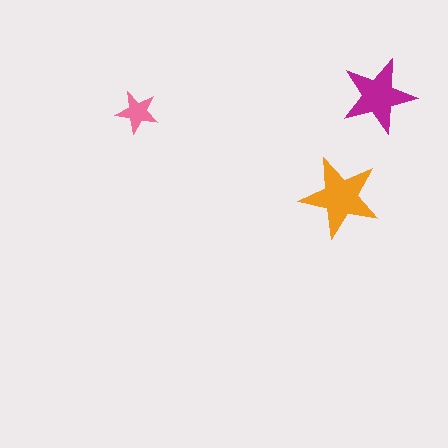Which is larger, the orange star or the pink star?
The orange one.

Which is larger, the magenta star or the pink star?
The magenta one.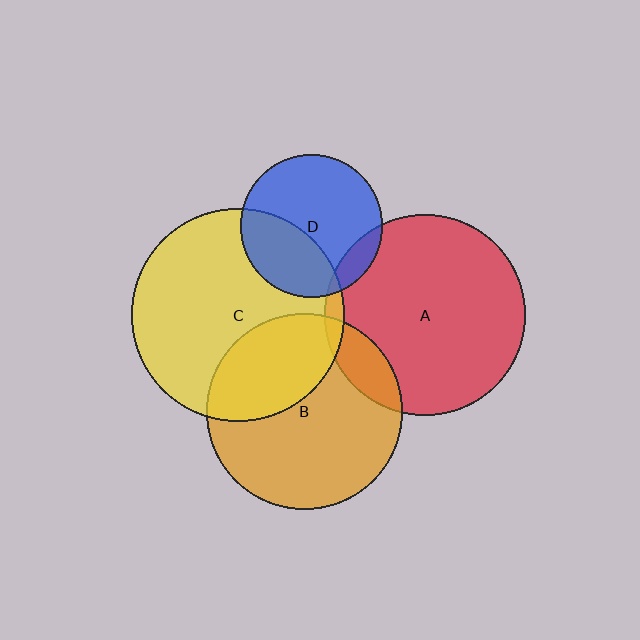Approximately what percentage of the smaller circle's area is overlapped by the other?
Approximately 10%.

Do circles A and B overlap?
Yes.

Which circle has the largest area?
Circle C (yellow).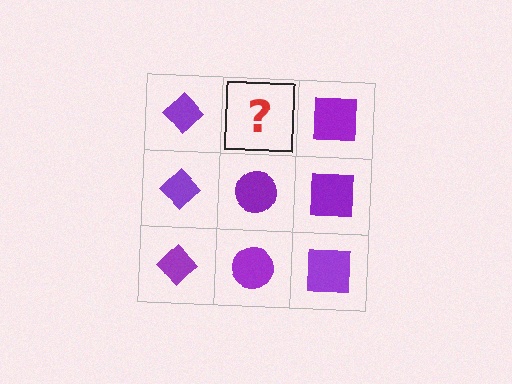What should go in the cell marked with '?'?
The missing cell should contain a purple circle.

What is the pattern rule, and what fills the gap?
The rule is that each column has a consistent shape. The gap should be filled with a purple circle.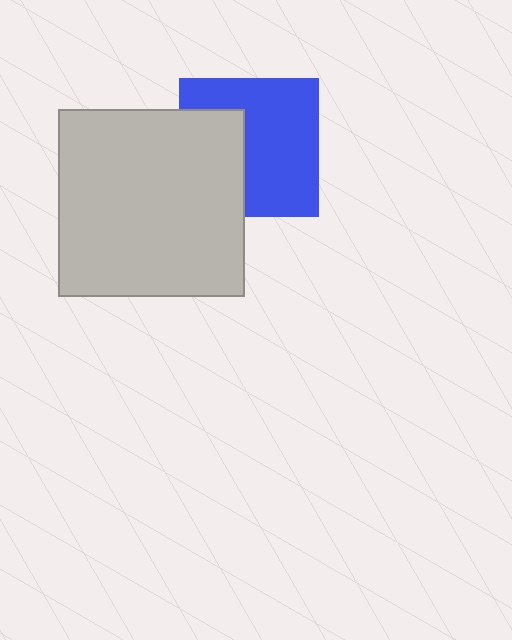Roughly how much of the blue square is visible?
About half of it is visible (roughly 64%).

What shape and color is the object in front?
The object in front is a light gray square.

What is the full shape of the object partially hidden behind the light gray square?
The partially hidden object is a blue square.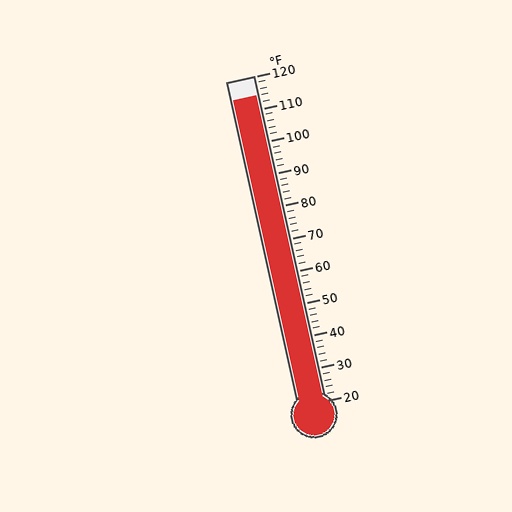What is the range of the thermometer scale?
The thermometer scale ranges from 20°F to 120°F.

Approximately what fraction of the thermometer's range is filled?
The thermometer is filled to approximately 95% of its range.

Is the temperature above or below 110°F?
The temperature is above 110°F.